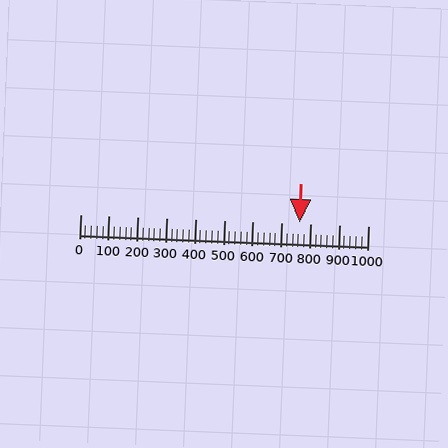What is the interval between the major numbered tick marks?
The major tick marks are spaced 100 units apart.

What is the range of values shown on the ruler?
The ruler shows values from 0 to 1000.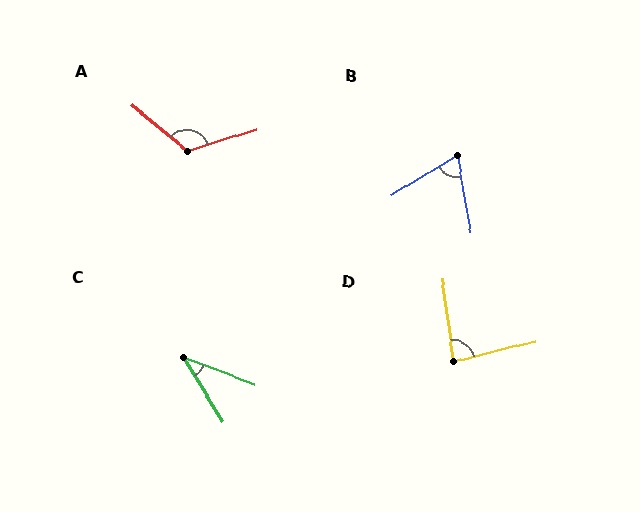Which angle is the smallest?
C, at approximately 38 degrees.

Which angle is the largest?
A, at approximately 123 degrees.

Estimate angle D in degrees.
Approximately 84 degrees.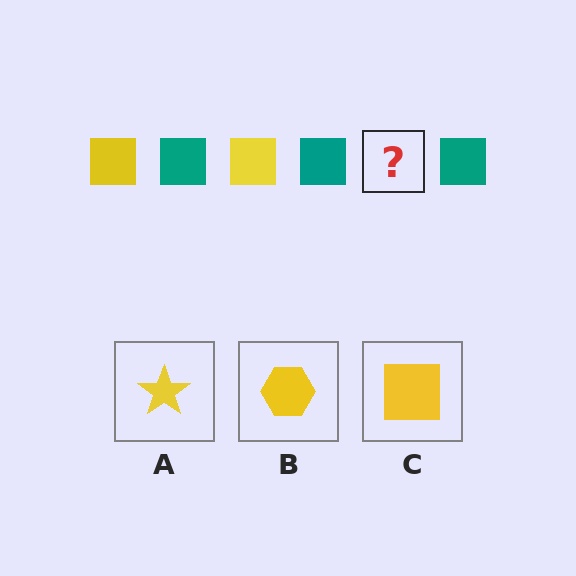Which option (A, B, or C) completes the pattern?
C.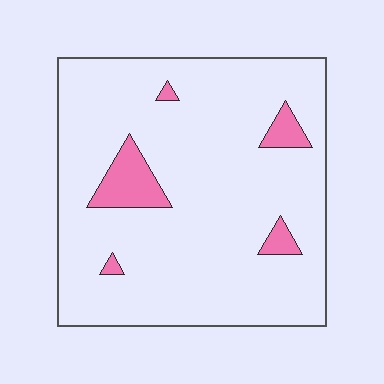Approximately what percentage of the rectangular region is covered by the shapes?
Approximately 10%.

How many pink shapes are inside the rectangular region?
5.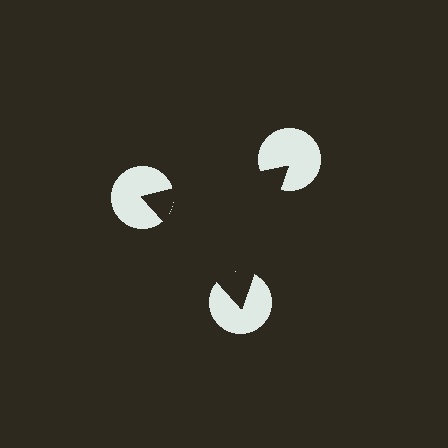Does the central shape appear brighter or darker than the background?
It typically appears slightly darker than the background, even though no actual brightness change is drawn.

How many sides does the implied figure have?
3 sides.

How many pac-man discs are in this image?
There are 3 — one at each vertex of the illusory triangle.